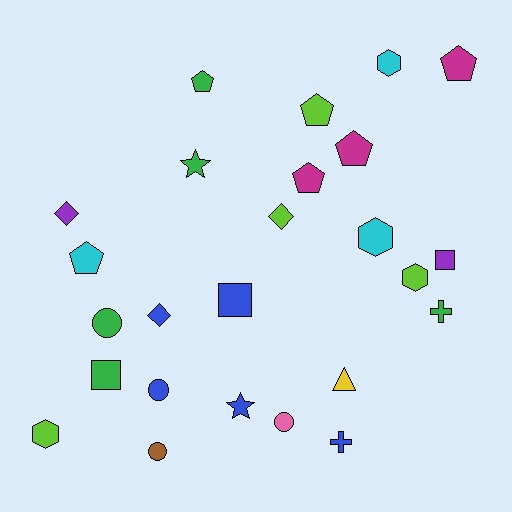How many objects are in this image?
There are 25 objects.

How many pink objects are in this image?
There is 1 pink object.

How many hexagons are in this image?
There are 4 hexagons.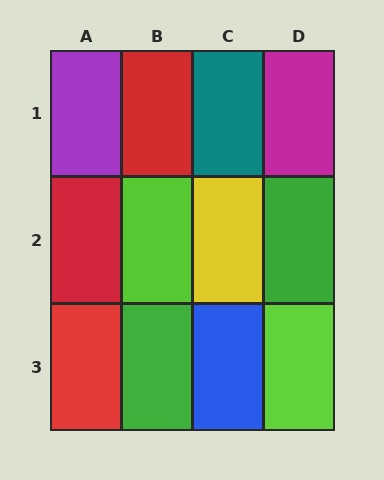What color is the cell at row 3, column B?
Green.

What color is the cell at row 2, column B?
Lime.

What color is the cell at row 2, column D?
Green.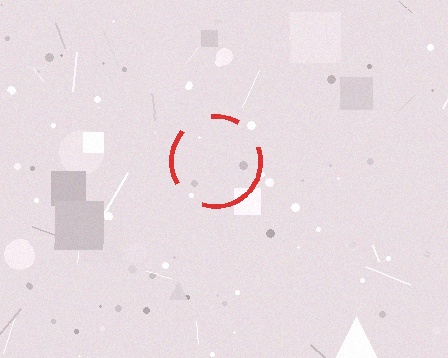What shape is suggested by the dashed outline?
The dashed outline suggests a circle.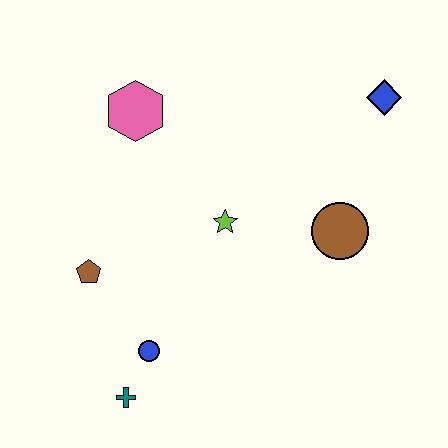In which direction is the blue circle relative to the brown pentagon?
The blue circle is below the brown pentagon.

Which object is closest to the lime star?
The brown circle is closest to the lime star.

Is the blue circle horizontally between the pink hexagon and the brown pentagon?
No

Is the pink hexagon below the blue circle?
No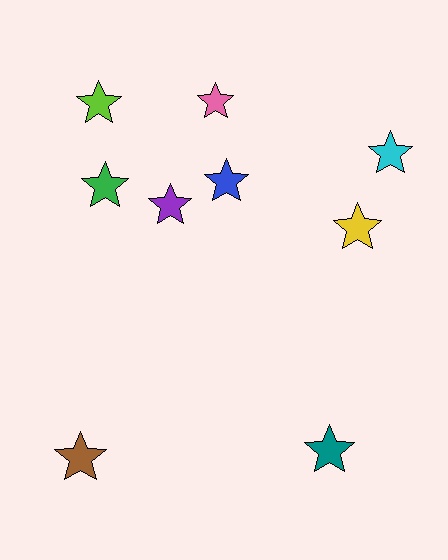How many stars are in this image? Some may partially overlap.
There are 9 stars.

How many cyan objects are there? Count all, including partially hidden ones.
There is 1 cyan object.